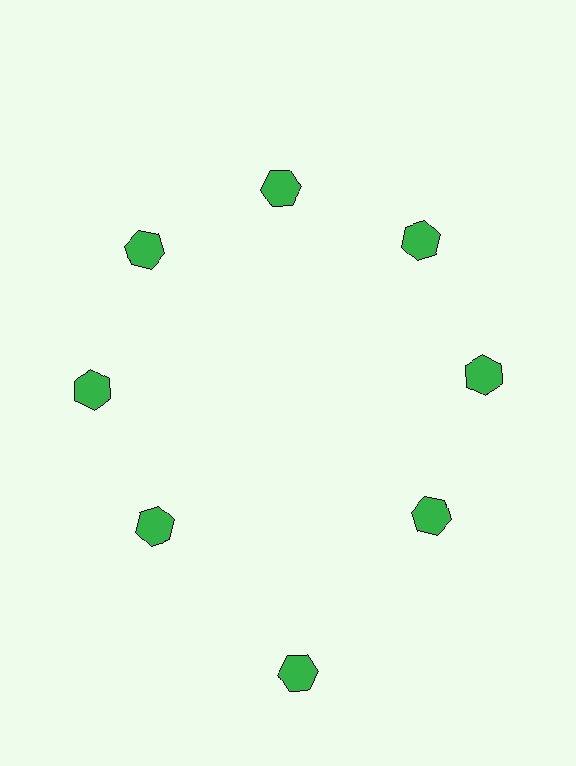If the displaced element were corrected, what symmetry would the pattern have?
It would have 8-fold rotational symmetry — the pattern would map onto itself every 45 degrees.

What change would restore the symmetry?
The symmetry would be restored by moving it inward, back onto the ring so that all 8 hexagons sit at equal angles and equal distance from the center.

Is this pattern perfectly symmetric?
No. The 8 green hexagons are arranged in a ring, but one element near the 6 o'clock position is pushed outward from the center, breaking the 8-fold rotational symmetry.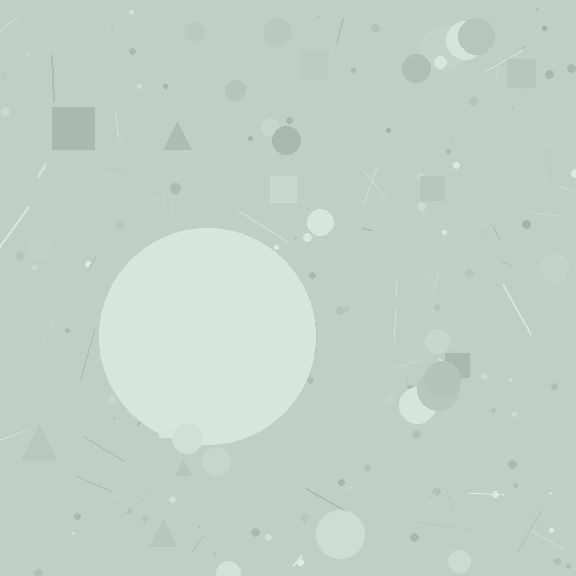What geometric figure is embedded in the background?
A circle is embedded in the background.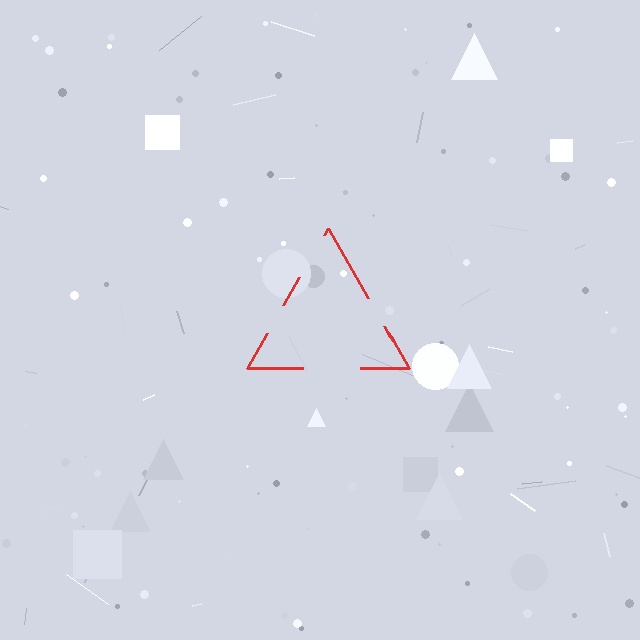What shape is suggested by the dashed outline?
The dashed outline suggests a triangle.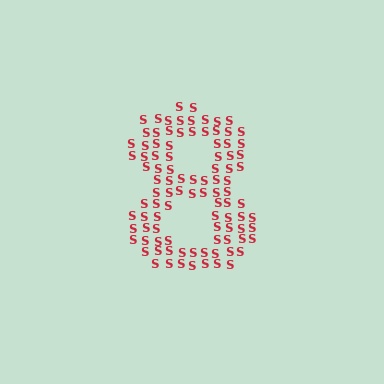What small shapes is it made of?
It is made of small letter S's.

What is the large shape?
The large shape is the digit 8.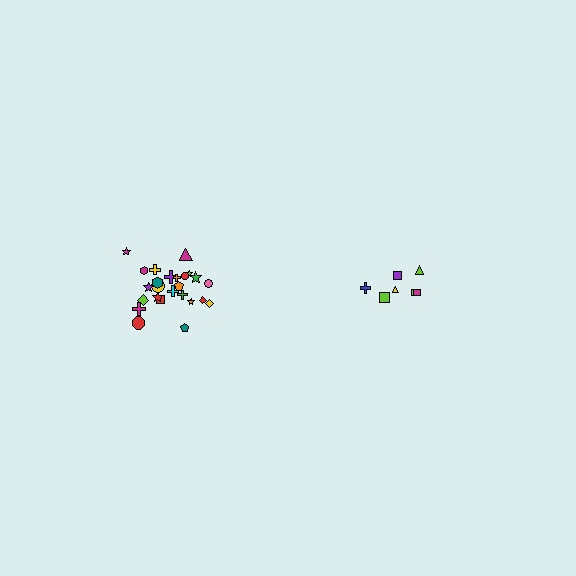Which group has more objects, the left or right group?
The left group.